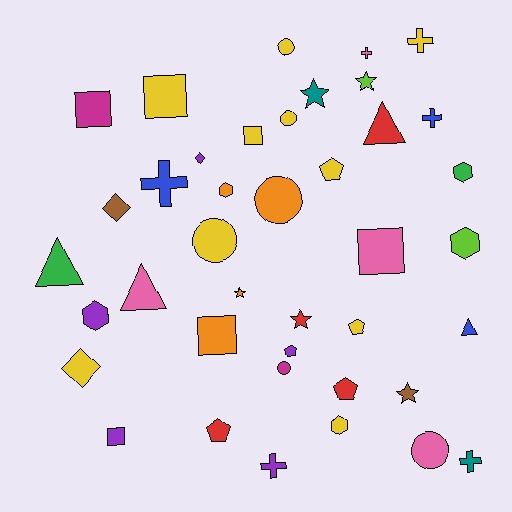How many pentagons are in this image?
There are 5 pentagons.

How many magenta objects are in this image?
There are 2 magenta objects.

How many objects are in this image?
There are 40 objects.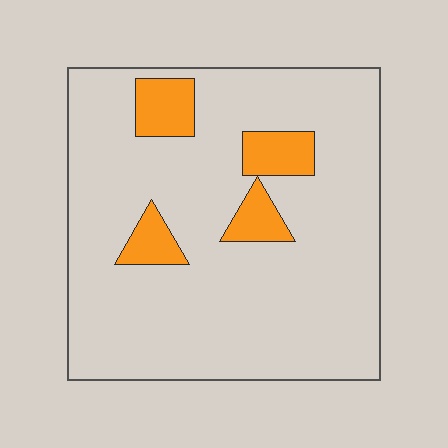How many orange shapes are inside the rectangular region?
4.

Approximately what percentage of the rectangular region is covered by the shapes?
Approximately 10%.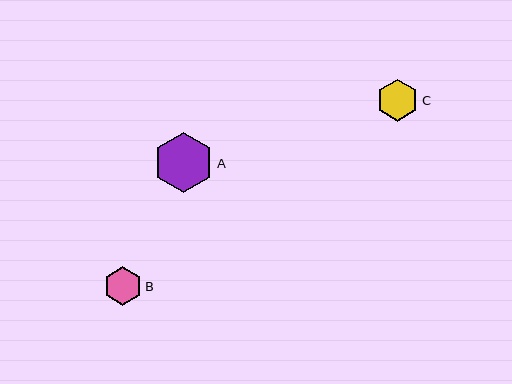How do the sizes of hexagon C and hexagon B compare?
Hexagon C and hexagon B are approximately the same size.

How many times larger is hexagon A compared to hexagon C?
Hexagon A is approximately 1.4 times the size of hexagon C.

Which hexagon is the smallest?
Hexagon B is the smallest with a size of approximately 39 pixels.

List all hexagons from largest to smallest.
From largest to smallest: A, C, B.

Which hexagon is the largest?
Hexagon A is the largest with a size of approximately 60 pixels.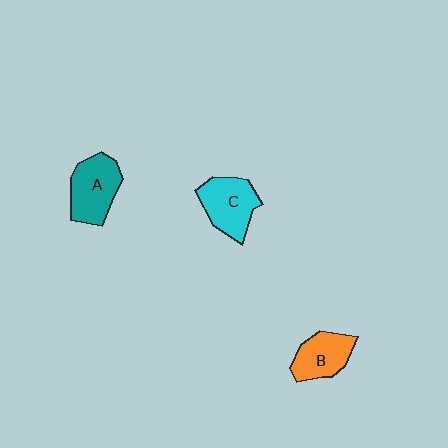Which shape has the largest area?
Shape C (cyan).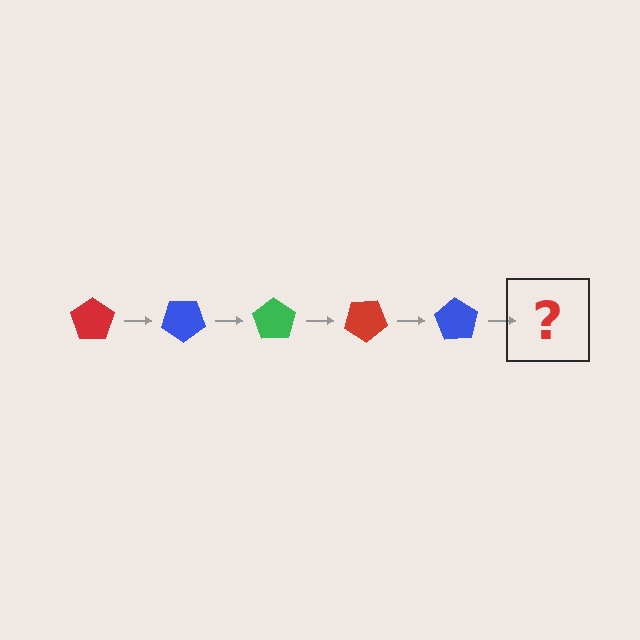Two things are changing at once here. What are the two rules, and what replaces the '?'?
The two rules are that it rotates 35 degrees each step and the color cycles through red, blue, and green. The '?' should be a green pentagon, rotated 175 degrees from the start.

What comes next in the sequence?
The next element should be a green pentagon, rotated 175 degrees from the start.